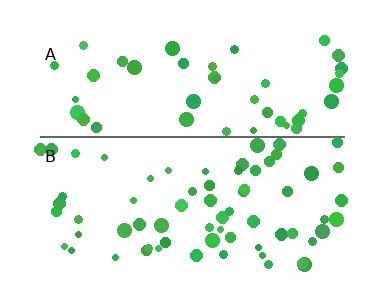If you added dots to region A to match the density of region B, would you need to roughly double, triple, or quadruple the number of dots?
Approximately double.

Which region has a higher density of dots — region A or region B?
B (the bottom).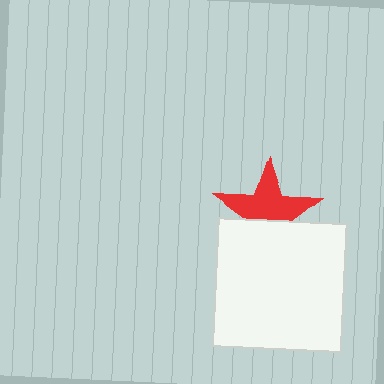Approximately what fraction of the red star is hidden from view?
Roughly 38% of the red star is hidden behind the white square.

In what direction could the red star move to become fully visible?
The red star could move up. That would shift it out from behind the white square entirely.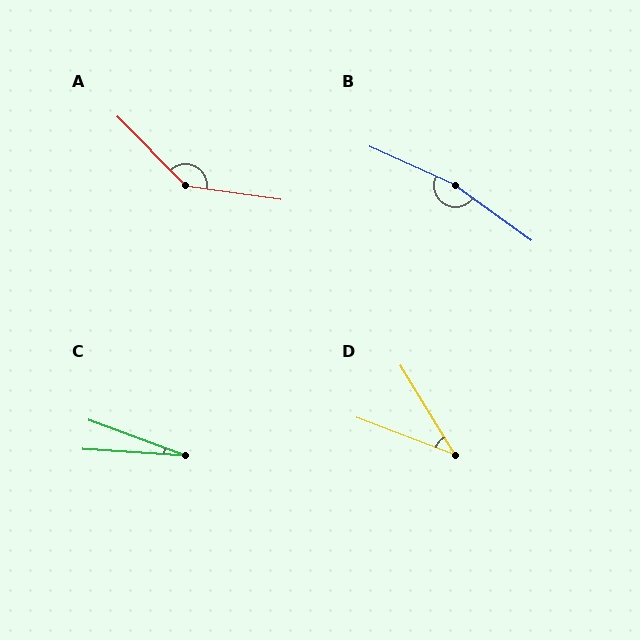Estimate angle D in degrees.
Approximately 37 degrees.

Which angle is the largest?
B, at approximately 169 degrees.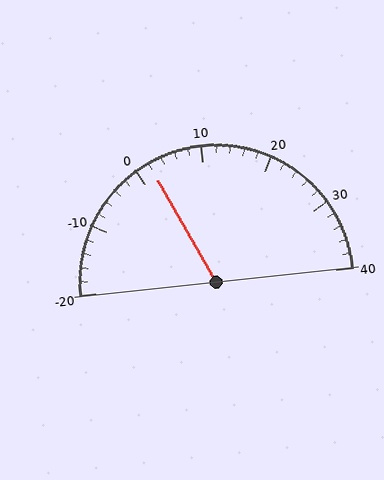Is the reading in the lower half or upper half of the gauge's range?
The reading is in the lower half of the range (-20 to 40).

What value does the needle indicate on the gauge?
The needle indicates approximately 2.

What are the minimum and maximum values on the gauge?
The gauge ranges from -20 to 40.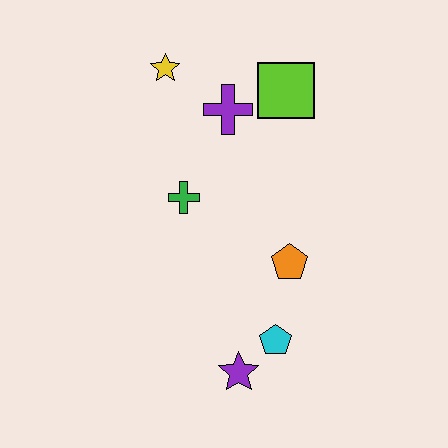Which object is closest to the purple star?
The cyan pentagon is closest to the purple star.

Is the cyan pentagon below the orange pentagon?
Yes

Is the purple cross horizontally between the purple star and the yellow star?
Yes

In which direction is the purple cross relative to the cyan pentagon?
The purple cross is above the cyan pentagon.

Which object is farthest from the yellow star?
The purple star is farthest from the yellow star.